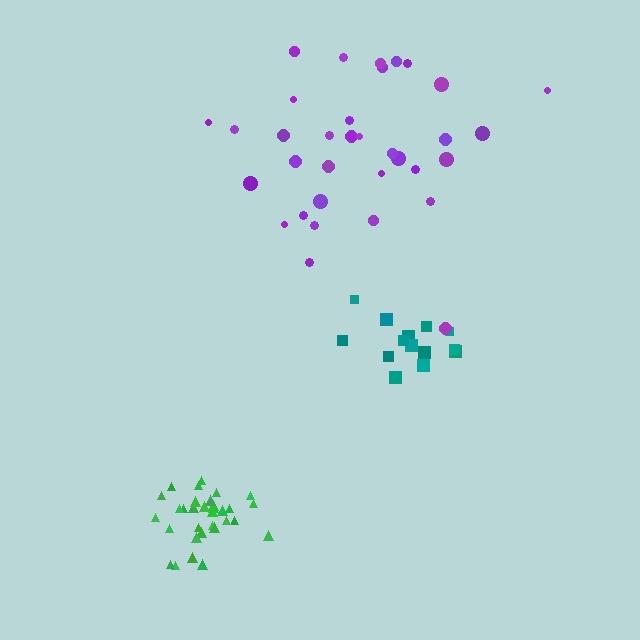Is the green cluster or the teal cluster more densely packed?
Green.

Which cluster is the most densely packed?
Green.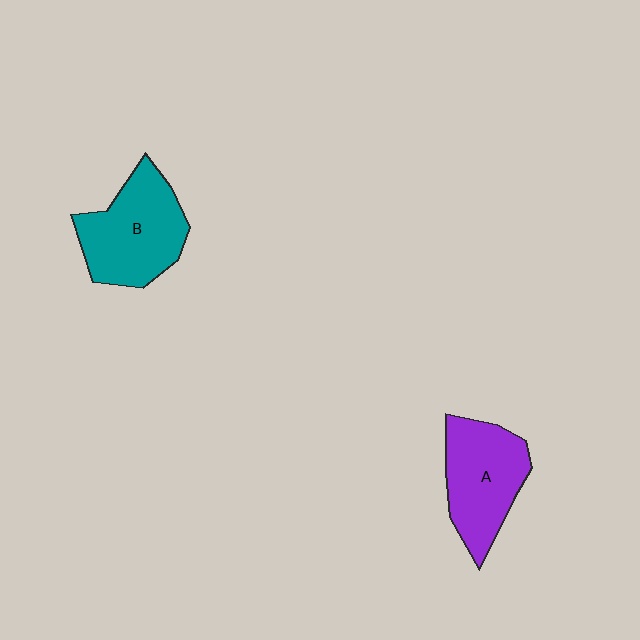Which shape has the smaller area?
Shape A (purple).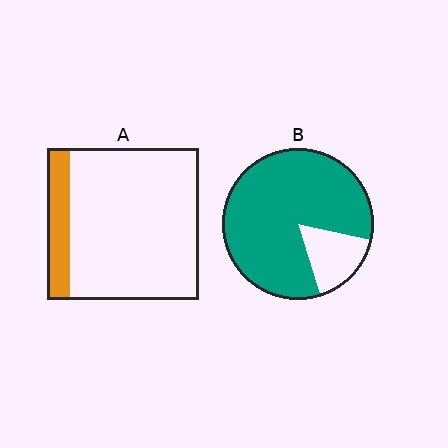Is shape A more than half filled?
No.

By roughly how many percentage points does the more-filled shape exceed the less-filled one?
By roughly 70 percentage points (B over A).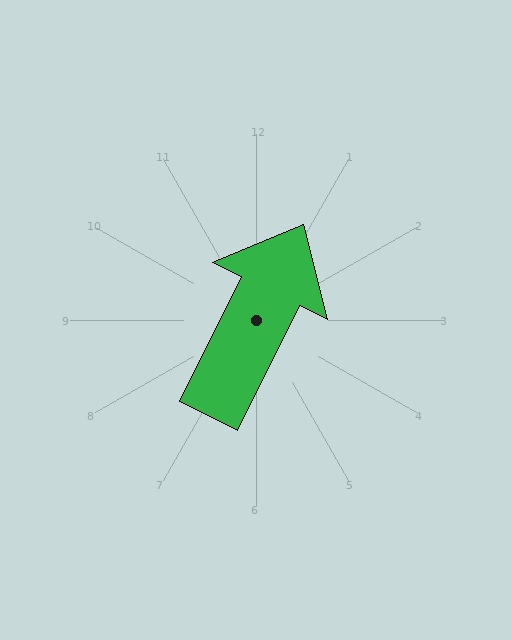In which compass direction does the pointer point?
Northeast.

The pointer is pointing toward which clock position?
Roughly 1 o'clock.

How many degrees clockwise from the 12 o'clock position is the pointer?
Approximately 26 degrees.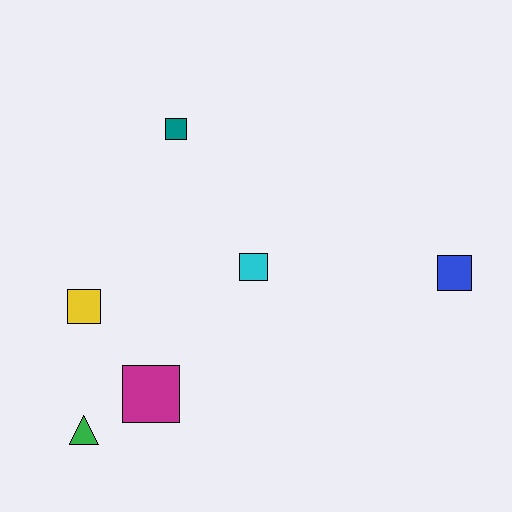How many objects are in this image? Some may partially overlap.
There are 6 objects.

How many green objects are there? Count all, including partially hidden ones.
There is 1 green object.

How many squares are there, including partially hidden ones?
There are 5 squares.